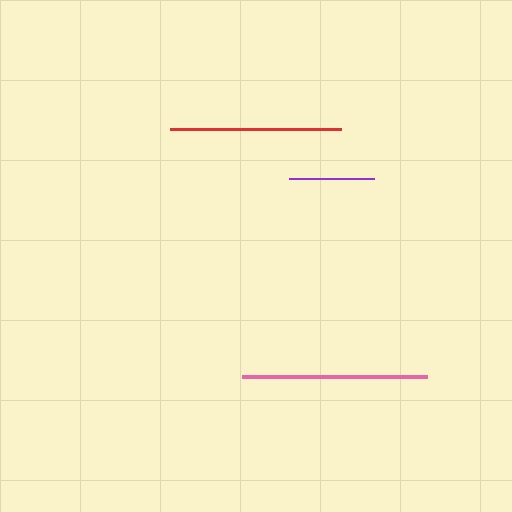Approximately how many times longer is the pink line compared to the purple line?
The pink line is approximately 2.2 times the length of the purple line.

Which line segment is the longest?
The pink line is the longest at approximately 185 pixels.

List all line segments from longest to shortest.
From longest to shortest: pink, red, purple.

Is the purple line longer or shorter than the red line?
The red line is longer than the purple line.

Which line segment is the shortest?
The purple line is the shortest at approximately 85 pixels.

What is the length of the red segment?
The red segment is approximately 171 pixels long.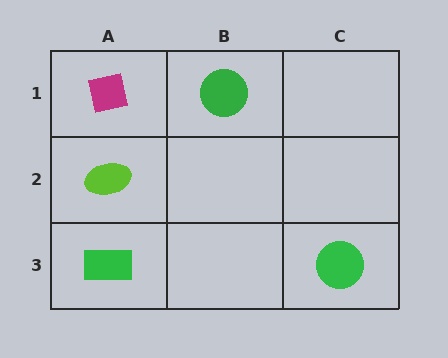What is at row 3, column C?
A green circle.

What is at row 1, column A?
A magenta square.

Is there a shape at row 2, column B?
No, that cell is empty.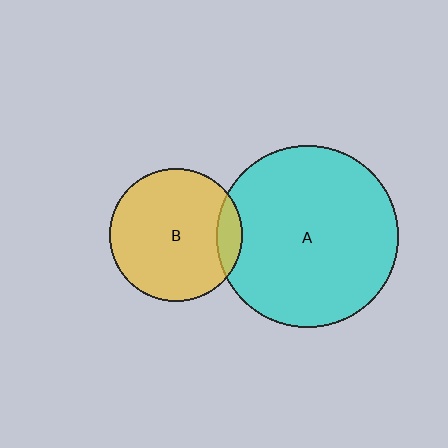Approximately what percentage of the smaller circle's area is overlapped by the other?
Approximately 10%.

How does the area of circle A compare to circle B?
Approximately 1.8 times.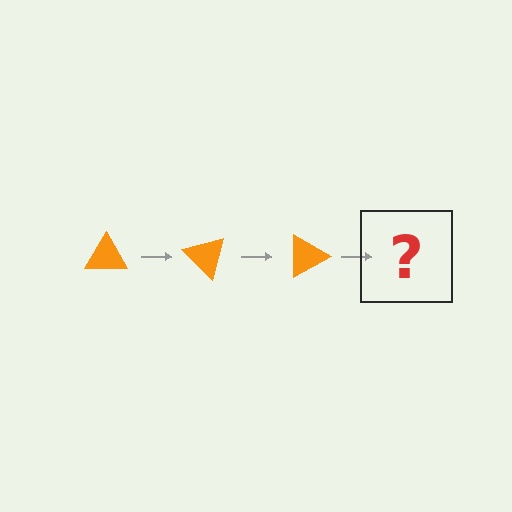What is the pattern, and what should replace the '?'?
The pattern is that the triangle rotates 45 degrees each step. The '?' should be an orange triangle rotated 135 degrees.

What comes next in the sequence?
The next element should be an orange triangle rotated 135 degrees.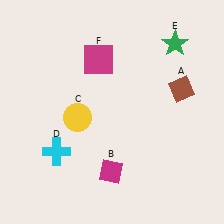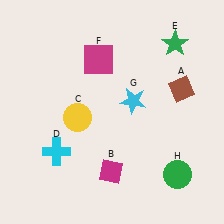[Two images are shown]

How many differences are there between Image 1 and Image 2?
There are 2 differences between the two images.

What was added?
A cyan star (G), a green circle (H) were added in Image 2.